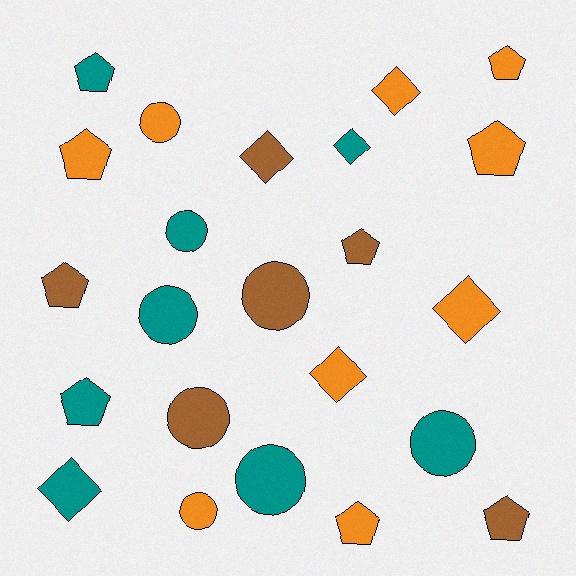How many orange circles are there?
There are 2 orange circles.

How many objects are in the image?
There are 23 objects.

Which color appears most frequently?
Orange, with 9 objects.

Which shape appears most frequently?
Pentagon, with 9 objects.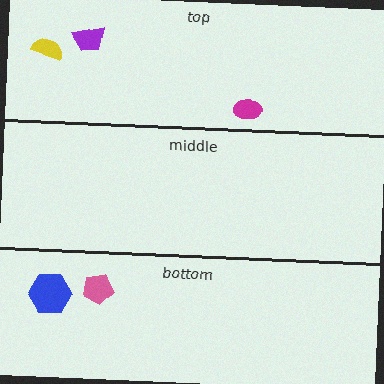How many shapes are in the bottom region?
2.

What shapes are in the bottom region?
The pink pentagon, the blue hexagon.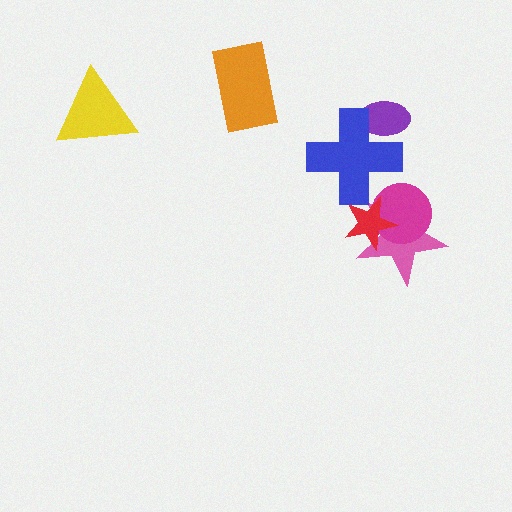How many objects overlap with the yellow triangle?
0 objects overlap with the yellow triangle.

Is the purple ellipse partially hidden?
Yes, it is partially covered by another shape.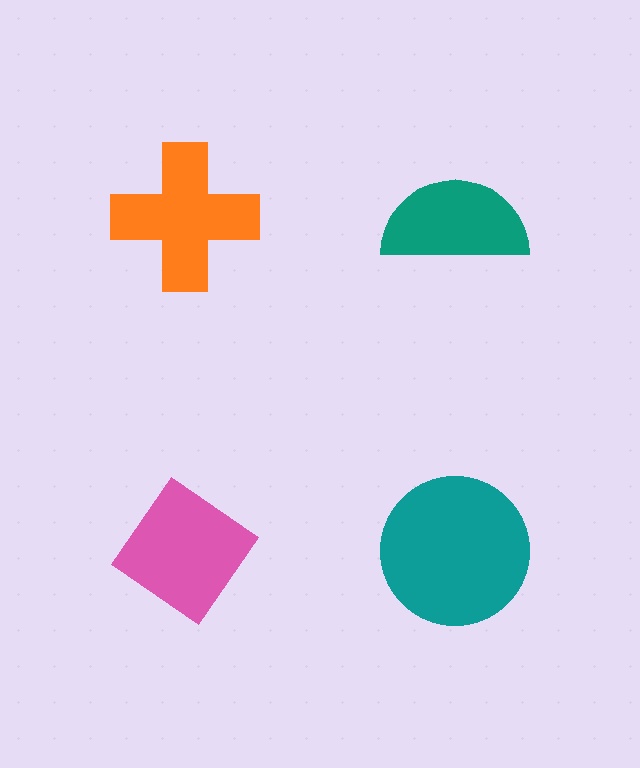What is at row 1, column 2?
A teal semicircle.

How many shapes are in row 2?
2 shapes.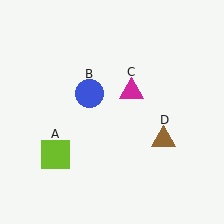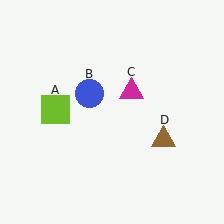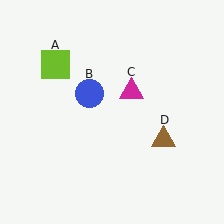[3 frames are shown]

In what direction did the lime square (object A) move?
The lime square (object A) moved up.